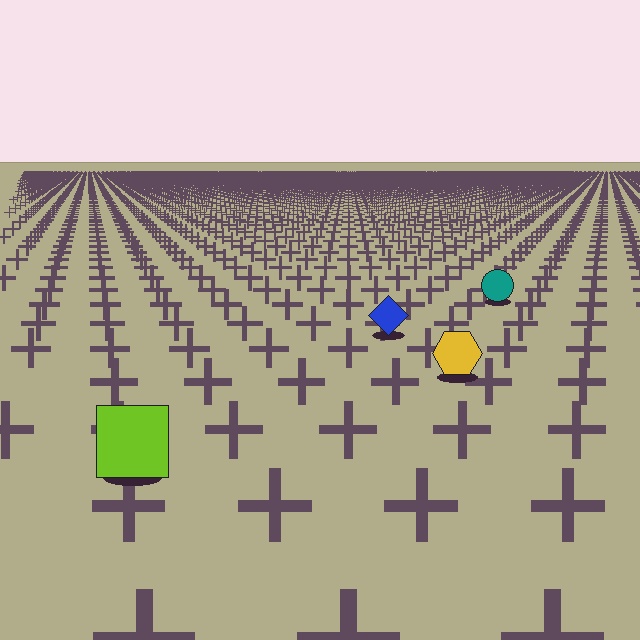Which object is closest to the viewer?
The lime square is closest. The texture marks near it are larger and more spread out.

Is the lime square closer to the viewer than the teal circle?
Yes. The lime square is closer — you can tell from the texture gradient: the ground texture is coarser near it.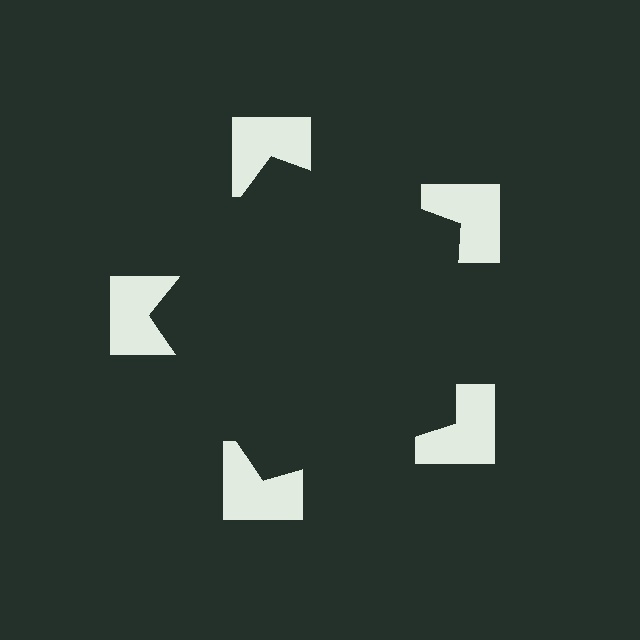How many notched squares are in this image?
There are 5 — one at each vertex of the illusory pentagon.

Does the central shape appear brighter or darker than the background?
It typically appears slightly darker than the background, even though no actual brightness change is drawn.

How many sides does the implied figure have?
5 sides.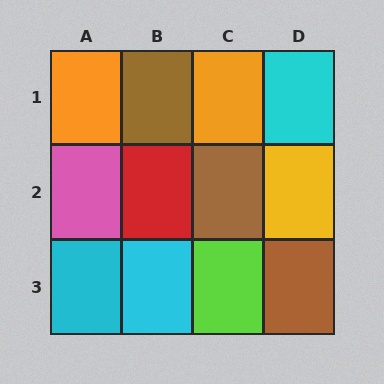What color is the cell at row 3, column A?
Cyan.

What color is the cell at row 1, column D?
Cyan.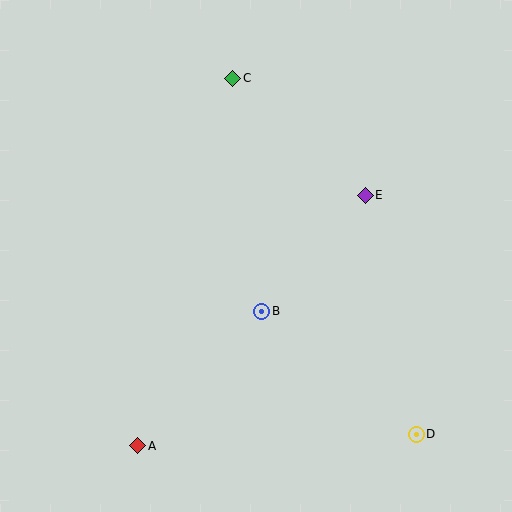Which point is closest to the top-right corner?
Point E is closest to the top-right corner.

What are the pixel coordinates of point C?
Point C is at (233, 78).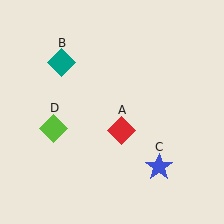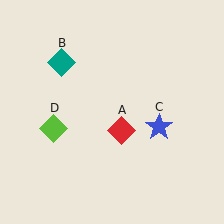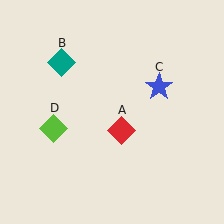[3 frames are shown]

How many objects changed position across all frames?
1 object changed position: blue star (object C).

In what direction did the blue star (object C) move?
The blue star (object C) moved up.